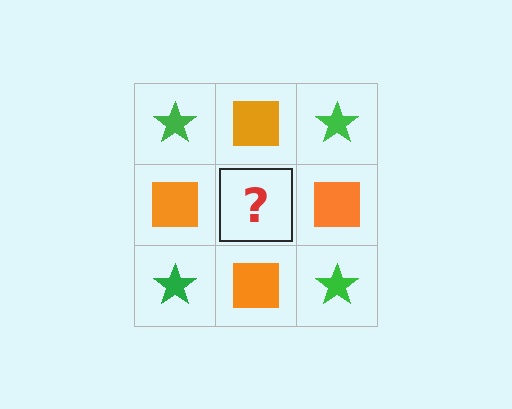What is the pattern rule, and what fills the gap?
The rule is that it alternates green star and orange square in a checkerboard pattern. The gap should be filled with a green star.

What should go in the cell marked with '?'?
The missing cell should contain a green star.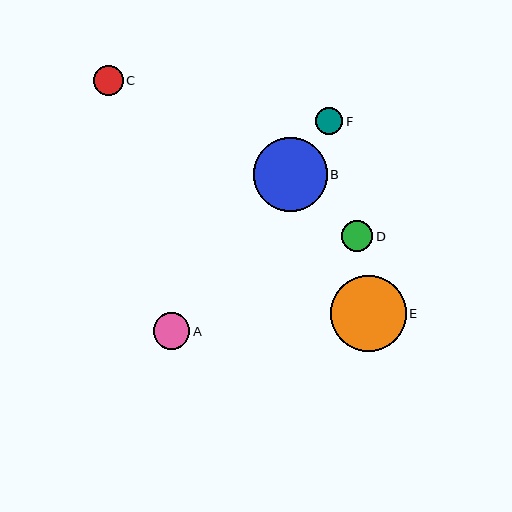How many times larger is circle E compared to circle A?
Circle E is approximately 2.1 times the size of circle A.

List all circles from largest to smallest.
From largest to smallest: E, B, A, D, C, F.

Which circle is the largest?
Circle E is the largest with a size of approximately 76 pixels.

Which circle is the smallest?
Circle F is the smallest with a size of approximately 27 pixels.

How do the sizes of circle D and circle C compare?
Circle D and circle C are approximately the same size.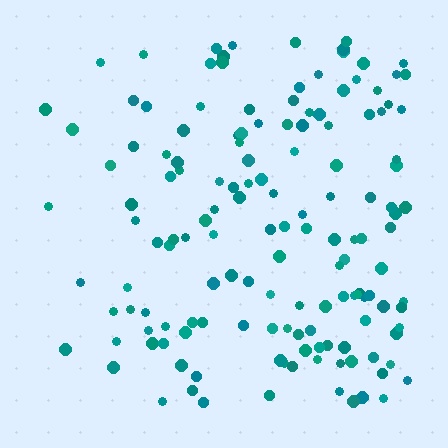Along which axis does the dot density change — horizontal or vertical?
Horizontal.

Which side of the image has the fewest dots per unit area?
The left.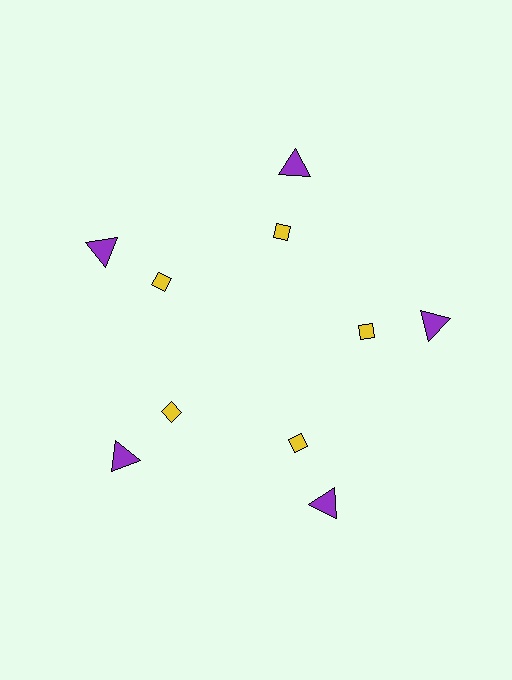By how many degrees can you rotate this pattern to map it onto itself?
The pattern maps onto itself every 72 degrees of rotation.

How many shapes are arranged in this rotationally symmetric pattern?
There are 10 shapes, arranged in 5 groups of 2.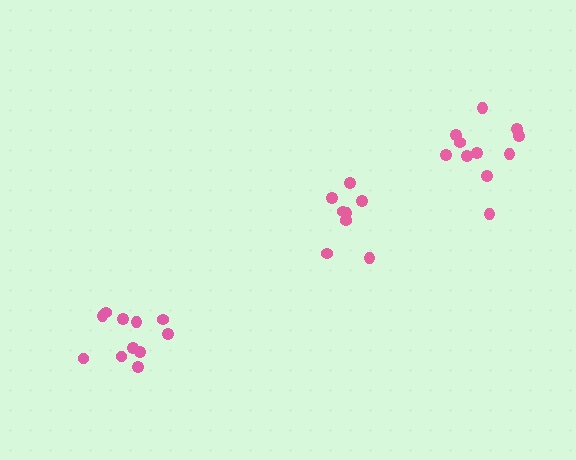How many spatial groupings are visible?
There are 3 spatial groupings.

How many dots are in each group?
Group 1: 8 dots, Group 2: 11 dots, Group 3: 11 dots (30 total).